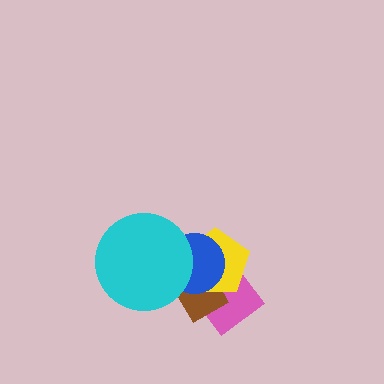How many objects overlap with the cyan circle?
3 objects overlap with the cyan circle.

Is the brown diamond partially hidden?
Yes, it is partially covered by another shape.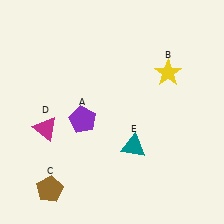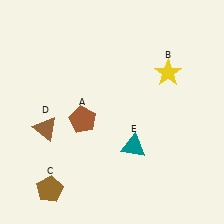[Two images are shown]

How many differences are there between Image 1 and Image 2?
There are 2 differences between the two images.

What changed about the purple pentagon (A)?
In Image 1, A is purple. In Image 2, it changed to brown.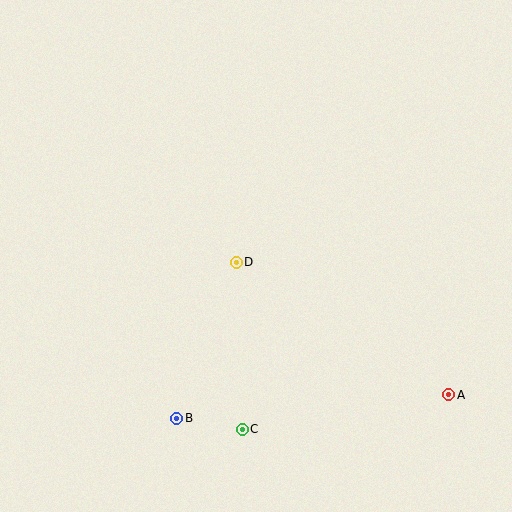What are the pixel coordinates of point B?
Point B is at (177, 418).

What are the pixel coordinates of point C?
Point C is at (242, 429).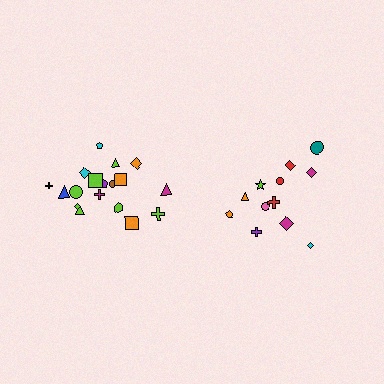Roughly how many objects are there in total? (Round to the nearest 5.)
Roughly 30 objects in total.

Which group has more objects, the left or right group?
The left group.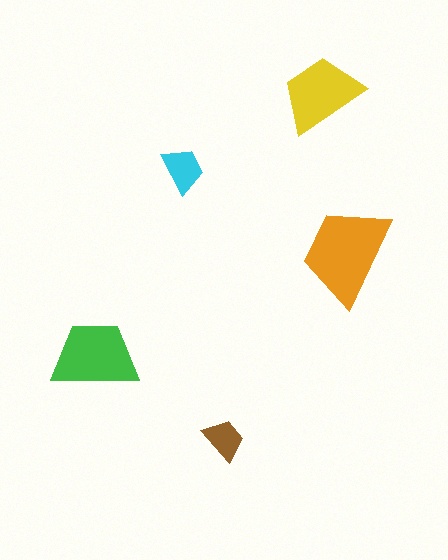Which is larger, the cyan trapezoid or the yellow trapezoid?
The yellow one.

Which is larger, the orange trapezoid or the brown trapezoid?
The orange one.